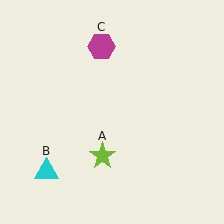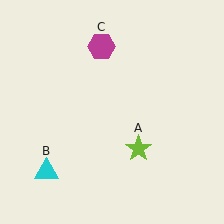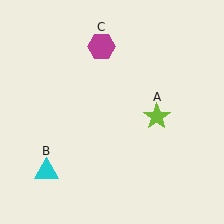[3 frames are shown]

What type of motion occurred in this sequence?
The lime star (object A) rotated counterclockwise around the center of the scene.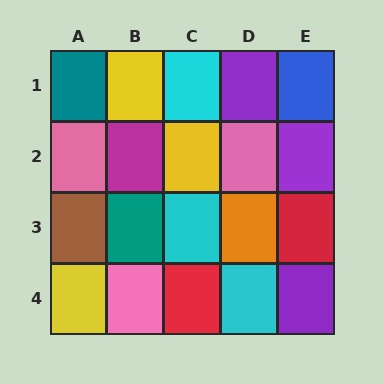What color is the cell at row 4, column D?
Cyan.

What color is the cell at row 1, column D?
Purple.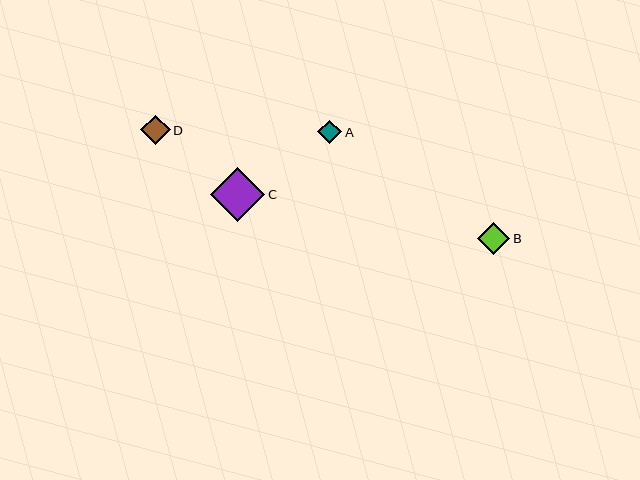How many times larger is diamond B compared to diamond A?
Diamond B is approximately 1.4 times the size of diamond A.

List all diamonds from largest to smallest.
From largest to smallest: C, B, D, A.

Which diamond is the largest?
Diamond C is the largest with a size of approximately 54 pixels.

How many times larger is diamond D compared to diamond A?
Diamond D is approximately 1.2 times the size of diamond A.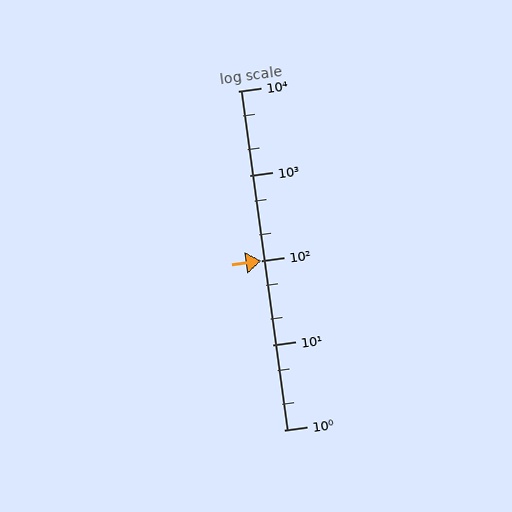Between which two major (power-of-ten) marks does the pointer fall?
The pointer is between 100 and 1000.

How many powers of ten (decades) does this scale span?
The scale spans 4 decades, from 1 to 10000.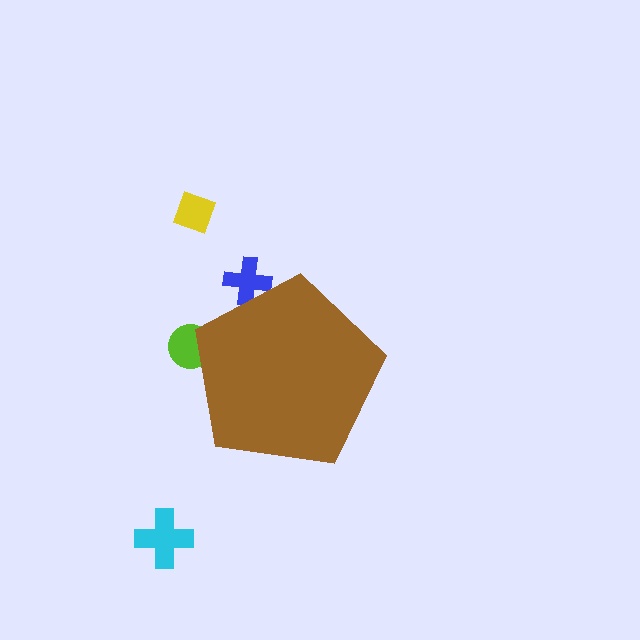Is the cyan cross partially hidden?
No, the cyan cross is fully visible.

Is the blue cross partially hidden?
Yes, the blue cross is partially hidden behind the brown pentagon.